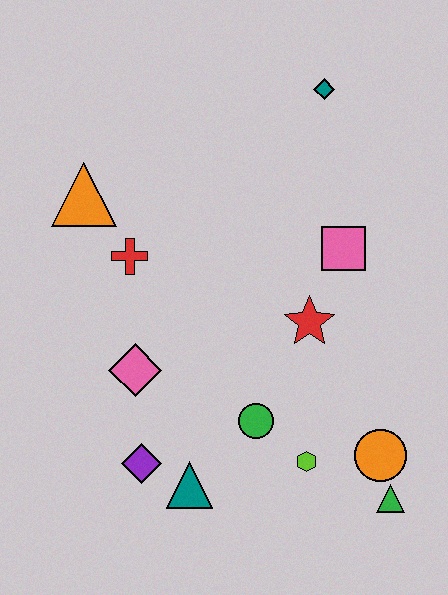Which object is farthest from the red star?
The orange triangle is farthest from the red star.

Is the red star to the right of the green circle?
Yes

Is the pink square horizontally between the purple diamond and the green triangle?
Yes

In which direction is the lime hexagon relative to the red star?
The lime hexagon is below the red star.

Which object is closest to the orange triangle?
The red cross is closest to the orange triangle.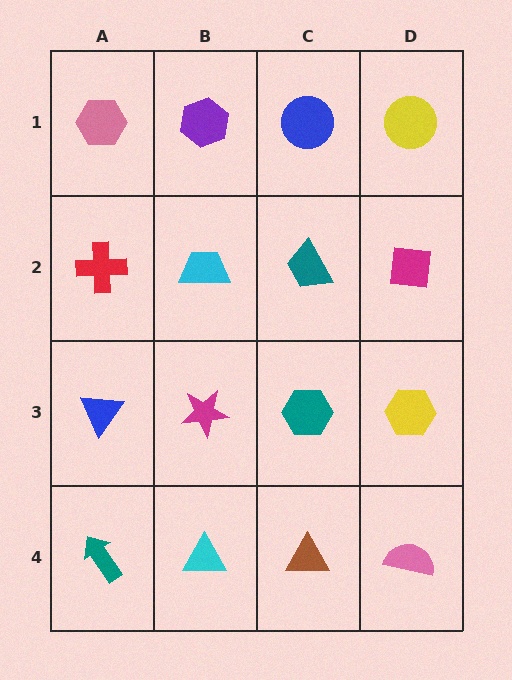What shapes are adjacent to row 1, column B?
A cyan trapezoid (row 2, column B), a pink hexagon (row 1, column A), a blue circle (row 1, column C).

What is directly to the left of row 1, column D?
A blue circle.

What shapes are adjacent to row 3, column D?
A magenta square (row 2, column D), a pink semicircle (row 4, column D), a teal hexagon (row 3, column C).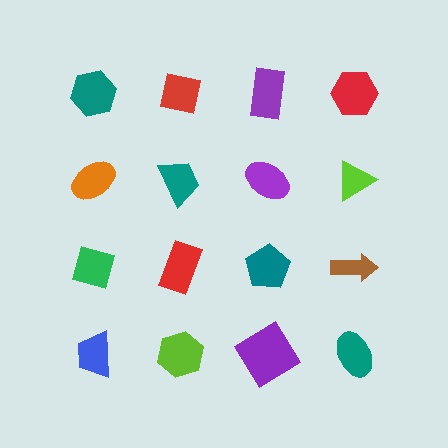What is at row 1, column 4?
A red hexagon.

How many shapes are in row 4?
4 shapes.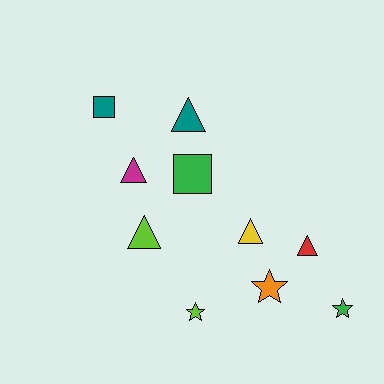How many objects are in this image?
There are 10 objects.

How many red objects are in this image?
There is 1 red object.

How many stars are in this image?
There are 3 stars.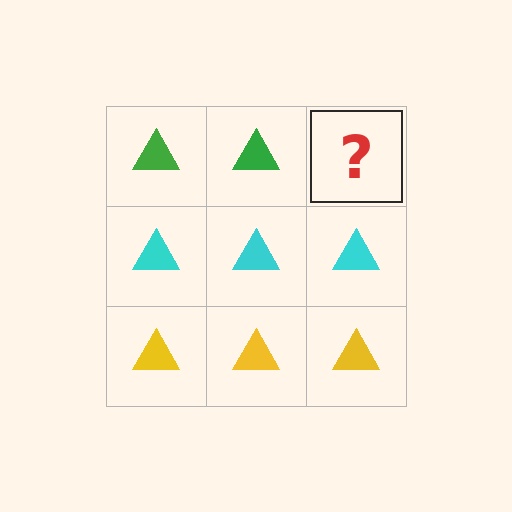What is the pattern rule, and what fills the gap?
The rule is that each row has a consistent color. The gap should be filled with a green triangle.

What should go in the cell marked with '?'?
The missing cell should contain a green triangle.